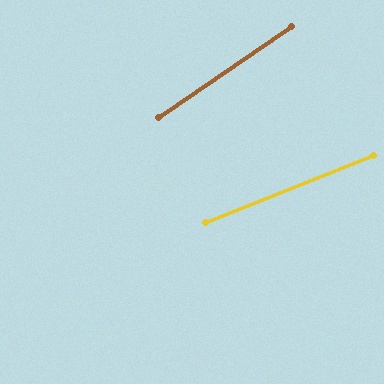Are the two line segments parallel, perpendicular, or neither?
Neither parallel nor perpendicular — they differ by about 13°.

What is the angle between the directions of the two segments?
Approximately 13 degrees.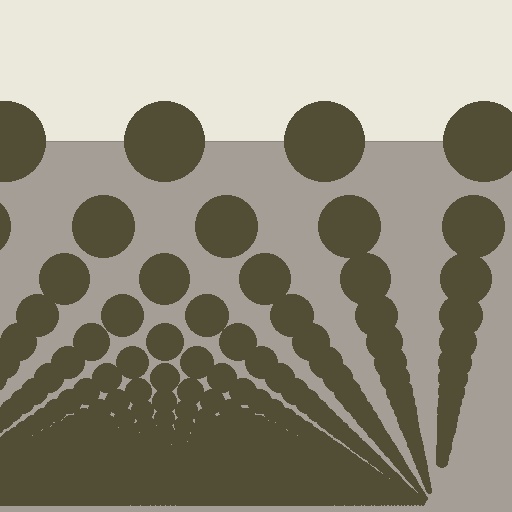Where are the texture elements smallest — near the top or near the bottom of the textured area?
Near the bottom.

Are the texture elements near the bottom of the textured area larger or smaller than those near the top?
Smaller. The gradient is inverted — elements near the bottom are smaller and denser.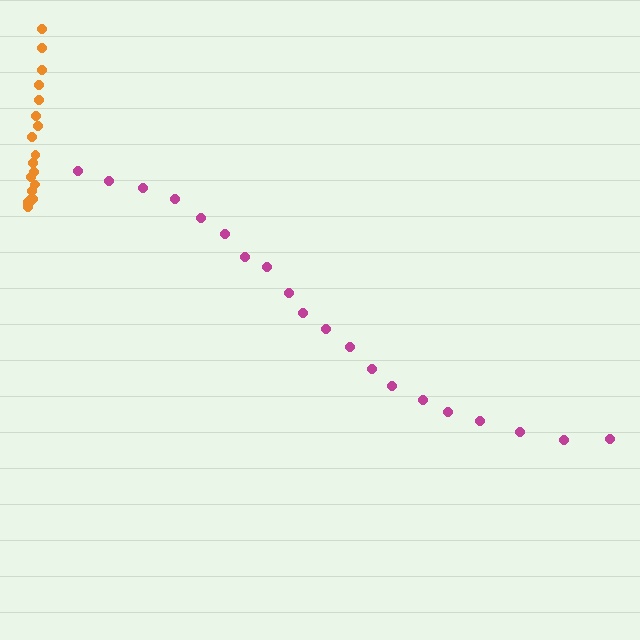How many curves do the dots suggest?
There are 2 distinct paths.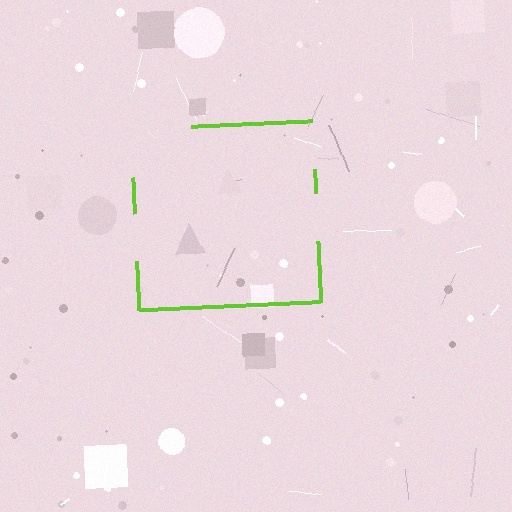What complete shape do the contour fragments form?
The contour fragments form a square.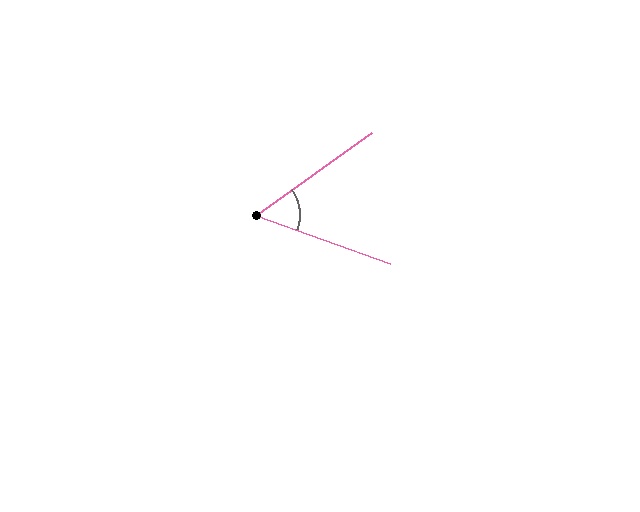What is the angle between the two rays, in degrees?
Approximately 55 degrees.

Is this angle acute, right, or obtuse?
It is acute.